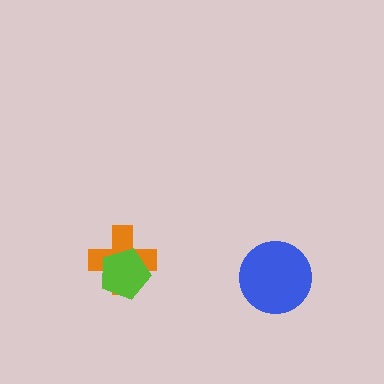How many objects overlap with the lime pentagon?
1 object overlaps with the lime pentagon.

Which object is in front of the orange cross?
The lime pentagon is in front of the orange cross.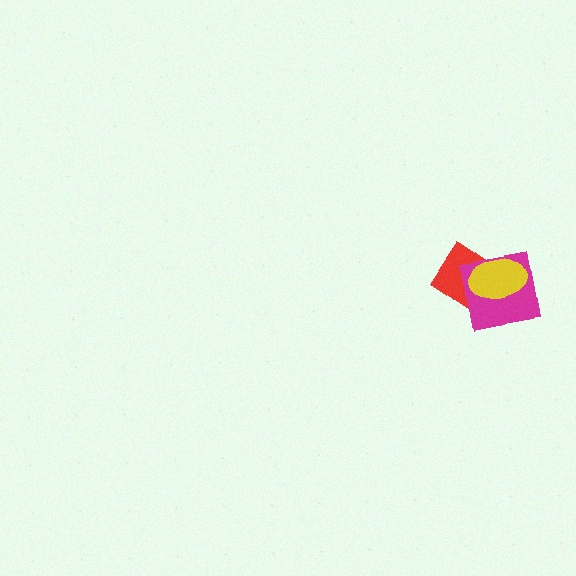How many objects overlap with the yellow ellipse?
2 objects overlap with the yellow ellipse.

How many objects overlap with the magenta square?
2 objects overlap with the magenta square.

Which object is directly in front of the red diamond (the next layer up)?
The magenta square is directly in front of the red diamond.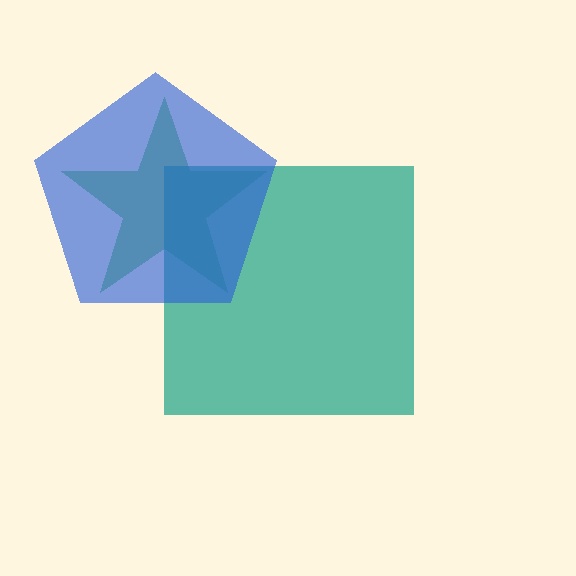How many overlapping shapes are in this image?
There are 3 overlapping shapes in the image.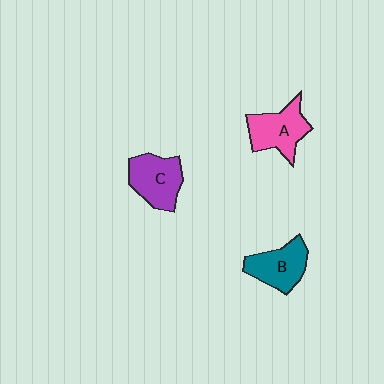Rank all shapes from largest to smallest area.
From largest to smallest: C (purple), A (pink), B (teal).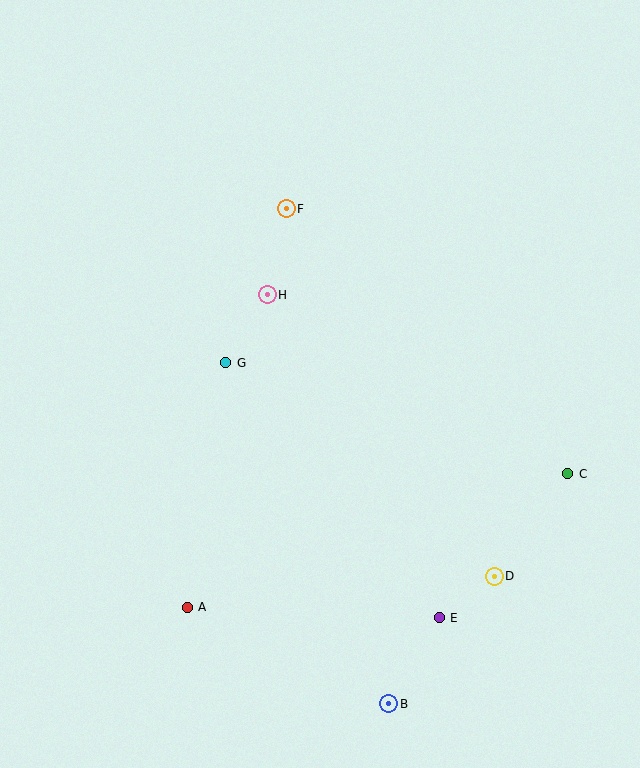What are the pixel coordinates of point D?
Point D is at (494, 576).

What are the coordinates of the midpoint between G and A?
The midpoint between G and A is at (207, 485).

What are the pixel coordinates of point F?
Point F is at (286, 209).